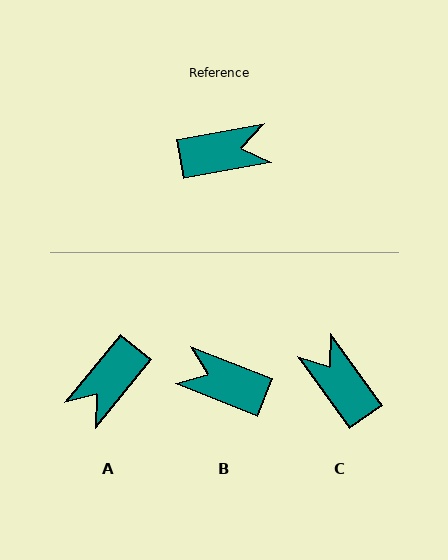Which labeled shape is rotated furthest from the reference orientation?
B, about 148 degrees away.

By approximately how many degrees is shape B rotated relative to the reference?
Approximately 148 degrees counter-clockwise.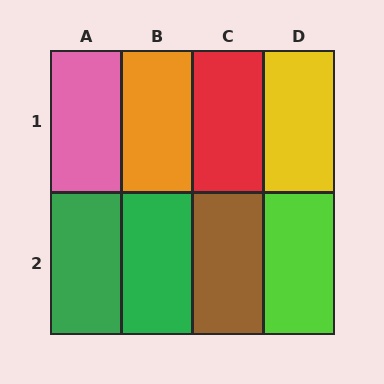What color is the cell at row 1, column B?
Orange.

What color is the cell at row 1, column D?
Yellow.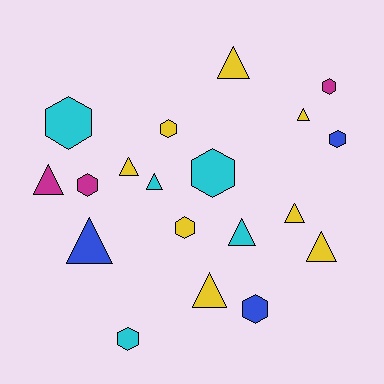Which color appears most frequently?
Yellow, with 8 objects.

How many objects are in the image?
There are 19 objects.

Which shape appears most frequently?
Triangle, with 10 objects.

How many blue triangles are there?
There is 1 blue triangle.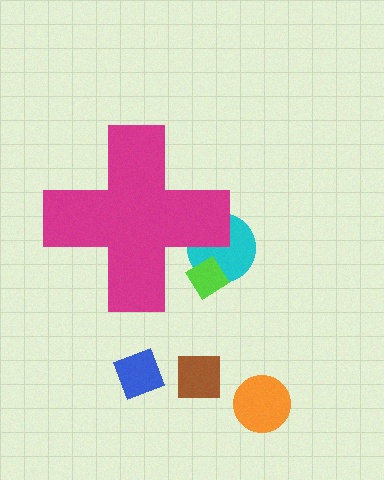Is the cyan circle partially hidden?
Yes, the cyan circle is partially hidden behind the magenta cross.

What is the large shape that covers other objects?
A magenta cross.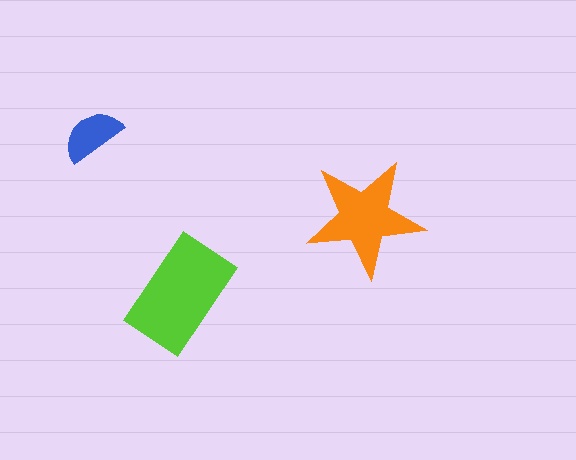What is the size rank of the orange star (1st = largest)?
2nd.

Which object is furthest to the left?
The blue semicircle is leftmost.